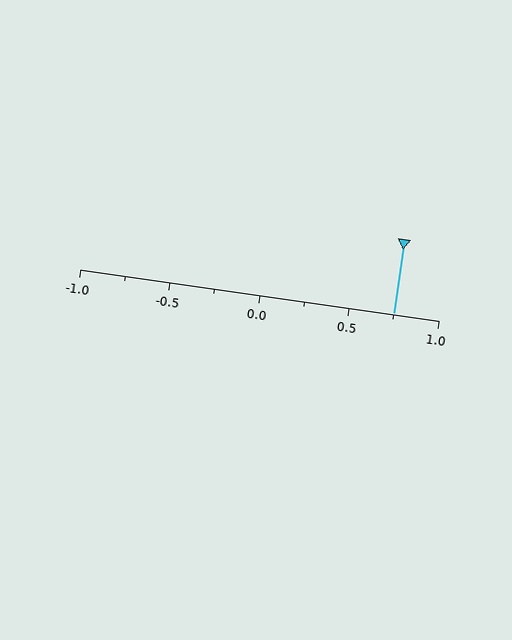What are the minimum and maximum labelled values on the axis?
The axis runs from -1.0 to 1.0.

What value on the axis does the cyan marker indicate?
The marker indicates approximately 0.75.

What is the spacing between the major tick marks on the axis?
The major ticks are spaced 0.5 apart.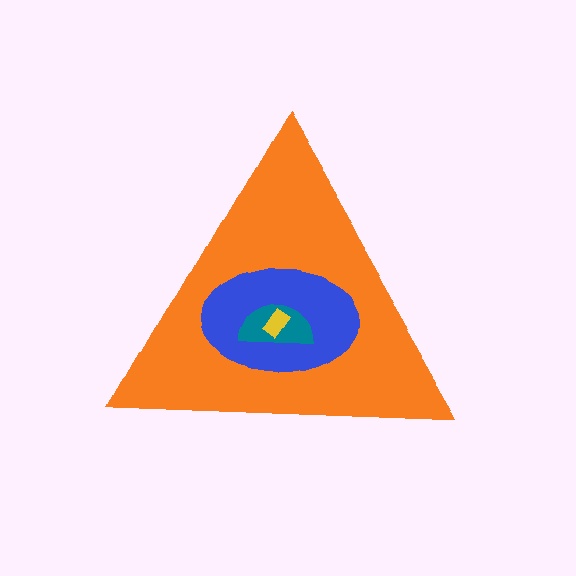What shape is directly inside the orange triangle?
The blue ellipse.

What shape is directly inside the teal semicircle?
The yellow rectangle.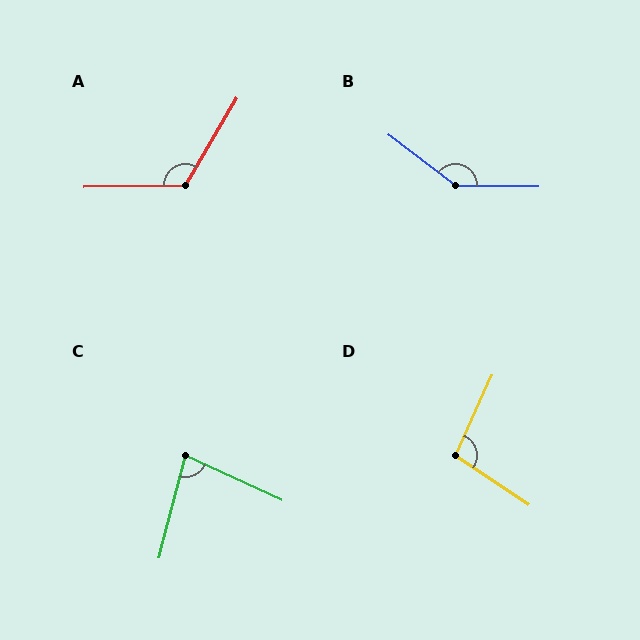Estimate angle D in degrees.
Approximately 100 degrees.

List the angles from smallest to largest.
C (80°), D (100°), A (121°), B (143°).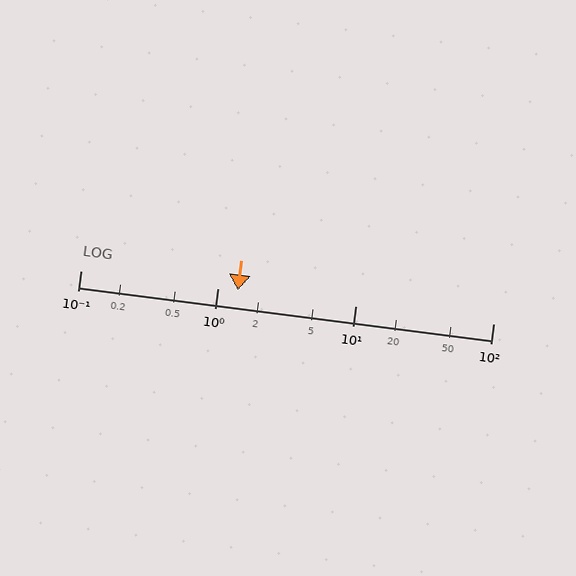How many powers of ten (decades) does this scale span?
The scale spans 3 decades, from 0.1 to 100.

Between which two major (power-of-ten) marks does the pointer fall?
The pointer is between 1 and 10.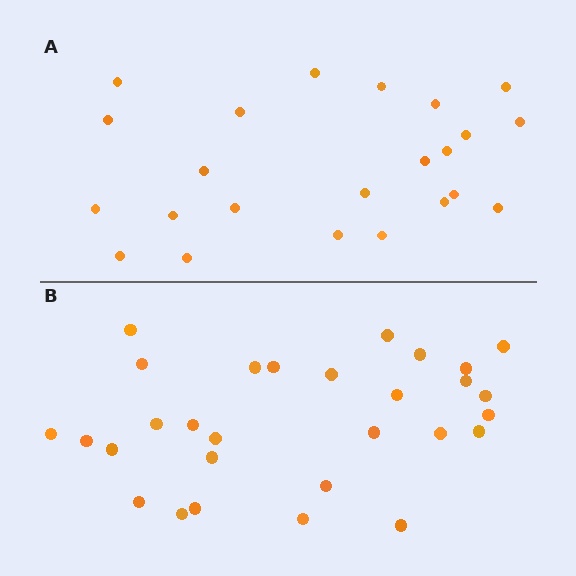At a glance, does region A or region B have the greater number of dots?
Region B (the bottom region) has more dots.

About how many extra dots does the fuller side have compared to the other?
Region B has about 6 more dots than region A.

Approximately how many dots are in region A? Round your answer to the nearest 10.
About 20 dots. (The exact count is 23, which rounds to 20.)